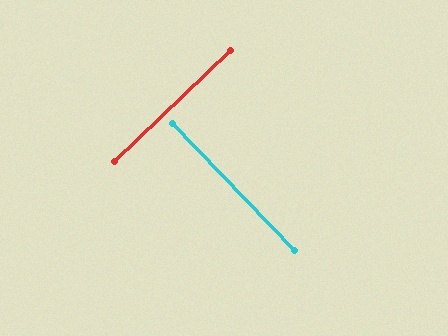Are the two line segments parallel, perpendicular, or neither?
Perpendicular — they meet at approximately 90°.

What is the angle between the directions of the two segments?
Approximately 90 degrees.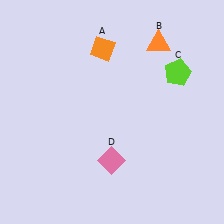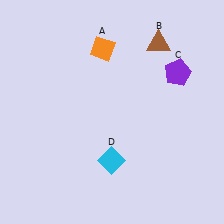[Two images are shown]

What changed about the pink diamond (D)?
In Image 1, D is pink. In Image 2, it changed to cyan.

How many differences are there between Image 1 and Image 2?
There are 3 differences between the two images.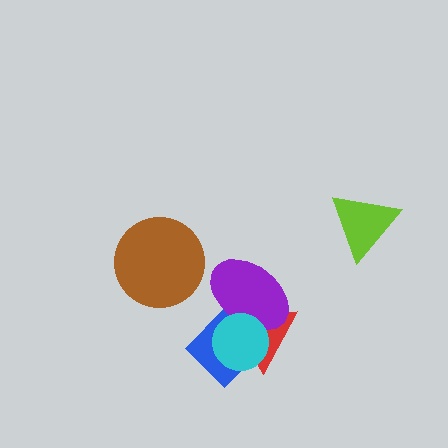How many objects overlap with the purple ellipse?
3 objects overlap with the purple ellipse.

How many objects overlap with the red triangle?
3 objects overlap with the red triangle.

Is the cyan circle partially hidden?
No, no other shape covers it.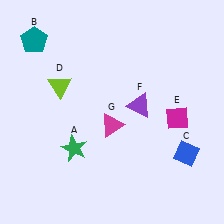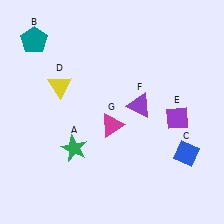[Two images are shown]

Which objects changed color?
D changed from lime to yellow. E changed from magenta to purple.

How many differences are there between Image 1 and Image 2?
There are 2 differences between the two images.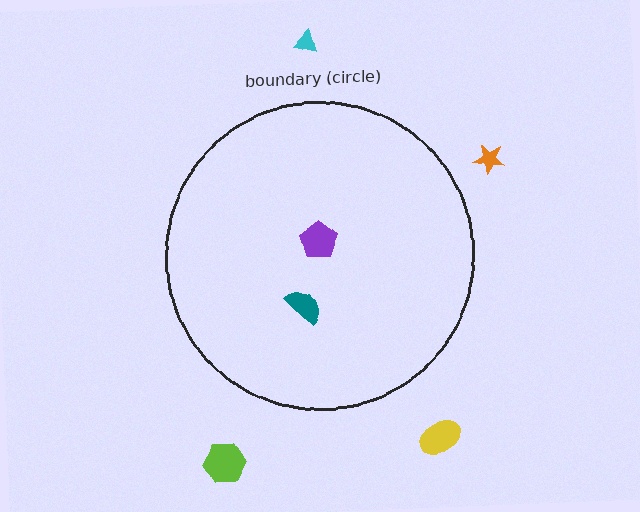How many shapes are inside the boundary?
2 inside, 4 outside.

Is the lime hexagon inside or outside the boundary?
Outside.